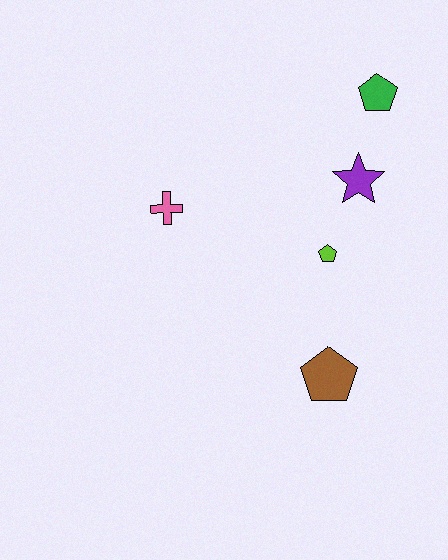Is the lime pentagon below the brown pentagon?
No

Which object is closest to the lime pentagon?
The purple star is closest to the lime pentagon.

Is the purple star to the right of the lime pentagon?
Yes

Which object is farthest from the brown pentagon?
The green pentagon is farthest from the brown pentagon.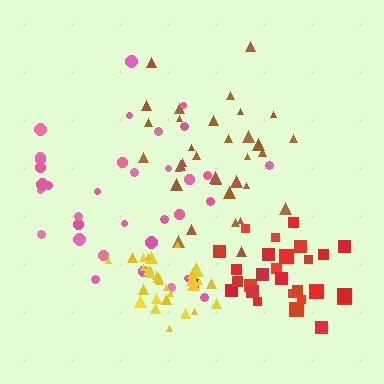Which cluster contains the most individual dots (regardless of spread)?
Brown (34).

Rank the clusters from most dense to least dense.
yellow, red, brown, pink.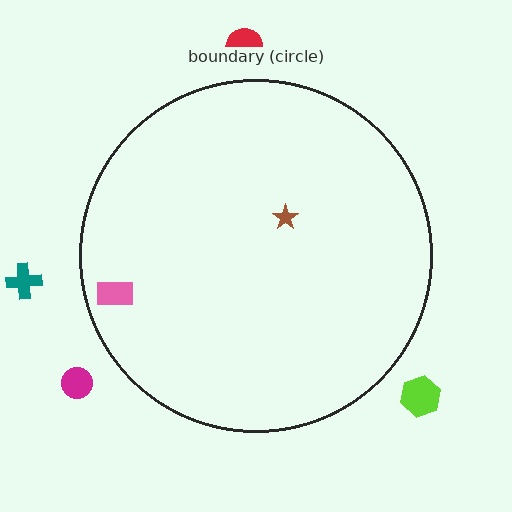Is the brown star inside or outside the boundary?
Inside.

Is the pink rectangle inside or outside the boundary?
Inside.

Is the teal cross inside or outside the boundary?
Outside.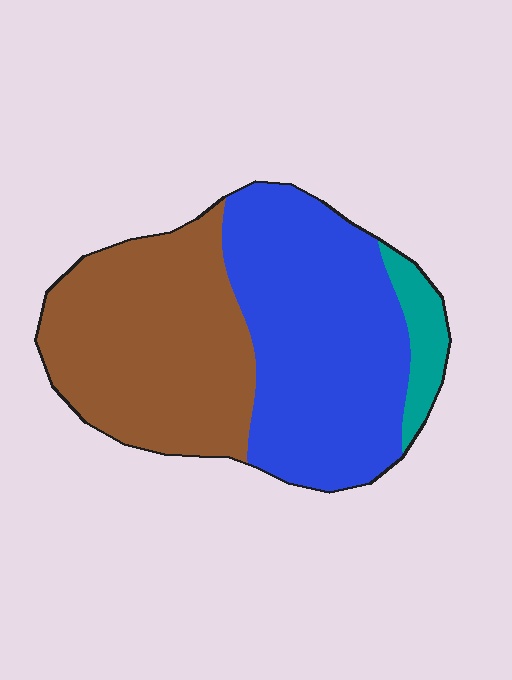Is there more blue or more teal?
Blue.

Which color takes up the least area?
Teal, at roughly 5%.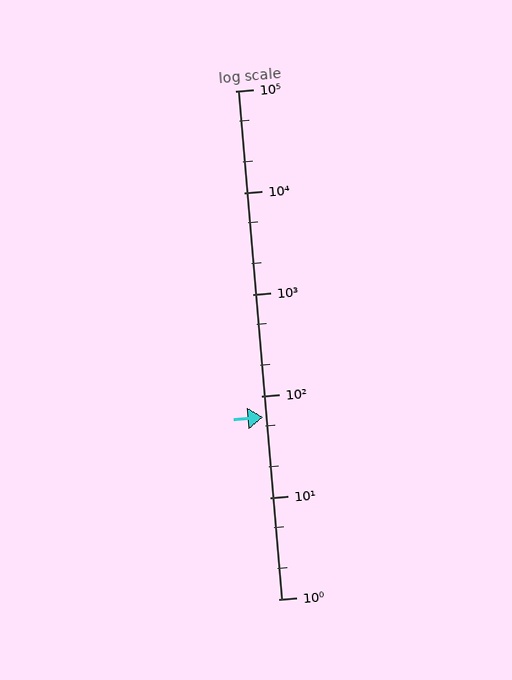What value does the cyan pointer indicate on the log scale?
The pointer indicates approximately 61.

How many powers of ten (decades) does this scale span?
The scale spans 5 decades, from 1 to 100000.